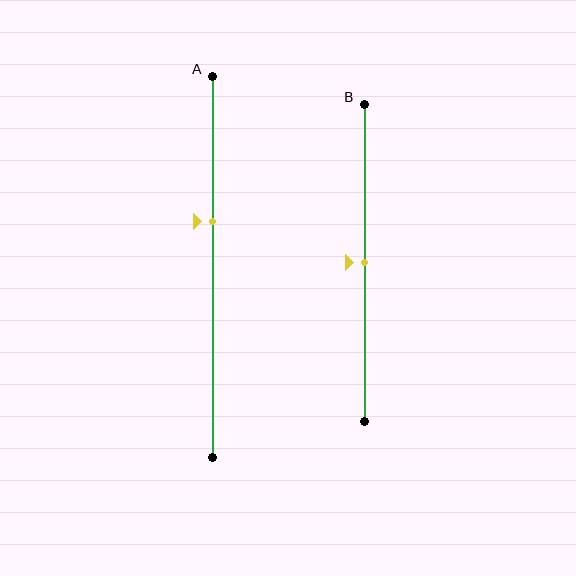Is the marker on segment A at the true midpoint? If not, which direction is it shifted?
No, the marker on segment A is shifted upward by about 12% of the segment length.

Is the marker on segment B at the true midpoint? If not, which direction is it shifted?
Yes, the marker on segment B is at the true midpoint.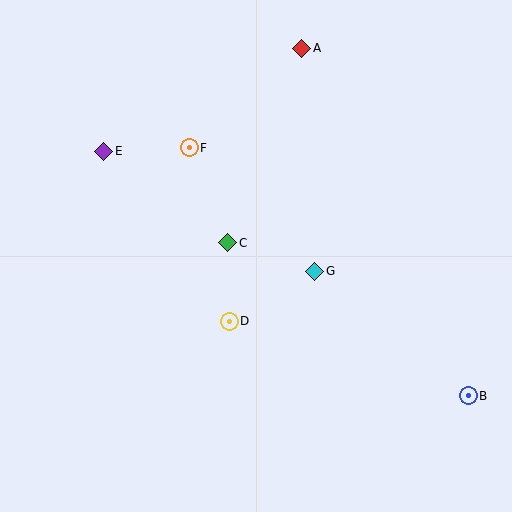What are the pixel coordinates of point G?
Point G is at (315, 271).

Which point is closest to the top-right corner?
Point A is closest to the top-right corner.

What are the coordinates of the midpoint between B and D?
The midpoint between B and D is at (349, 358).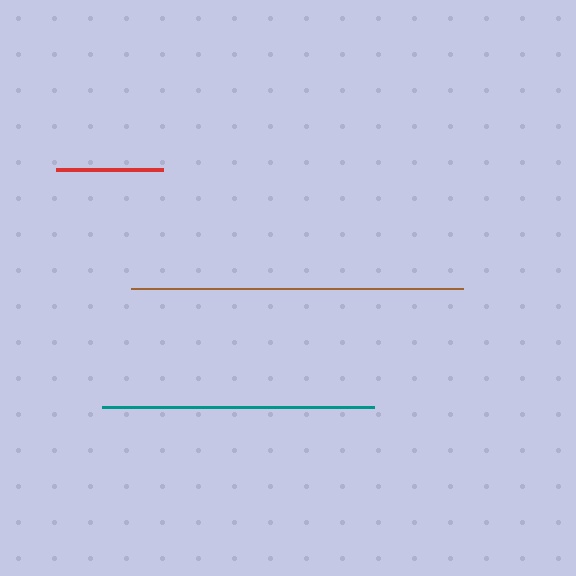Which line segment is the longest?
The brown line is the longest at approximately 332 pixels.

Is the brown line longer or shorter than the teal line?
The brown line is longer than the teal line.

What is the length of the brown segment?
The brown segment is approximately 332 pixels long.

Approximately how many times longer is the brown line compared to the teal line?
The brown line is approximately 1.2 times the length of the teal line.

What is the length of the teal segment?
The teal segment is approximately 272 pixels long.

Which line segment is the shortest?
The red line is the shortest at approximately 108 pixels.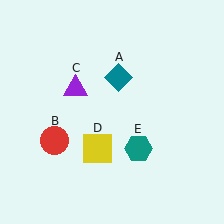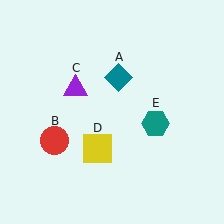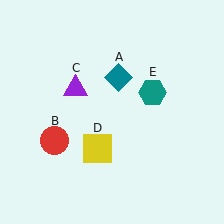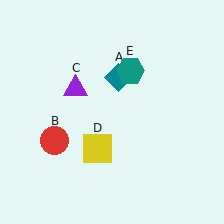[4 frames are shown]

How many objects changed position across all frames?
1 object changed position: teal hexagon (object E).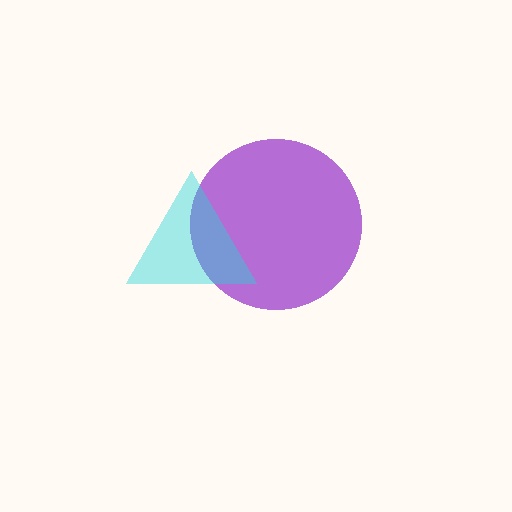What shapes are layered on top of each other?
The layered shapes are: a purple circle, a cyan triangle.